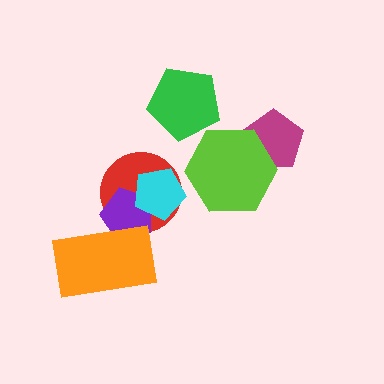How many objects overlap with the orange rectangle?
2 objects overlap with the orange rectangle.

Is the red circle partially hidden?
Yes, it is partially covered by another shape.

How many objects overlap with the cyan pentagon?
2 objects overlap with the cyan pentagon.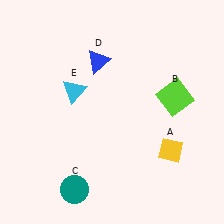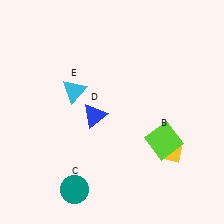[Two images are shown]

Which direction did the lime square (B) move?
The lime square (B) moved down.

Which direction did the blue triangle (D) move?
The blue triangle (D) moved down.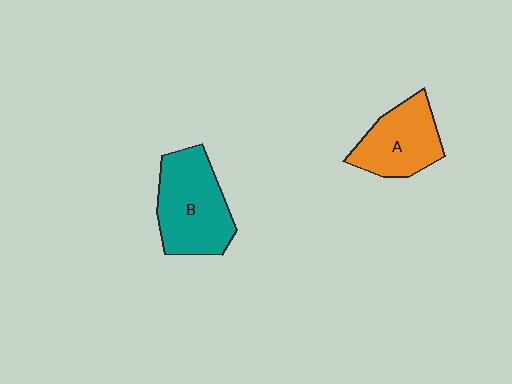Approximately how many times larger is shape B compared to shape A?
Approximately 1.3 times.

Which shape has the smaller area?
Shape A (orange).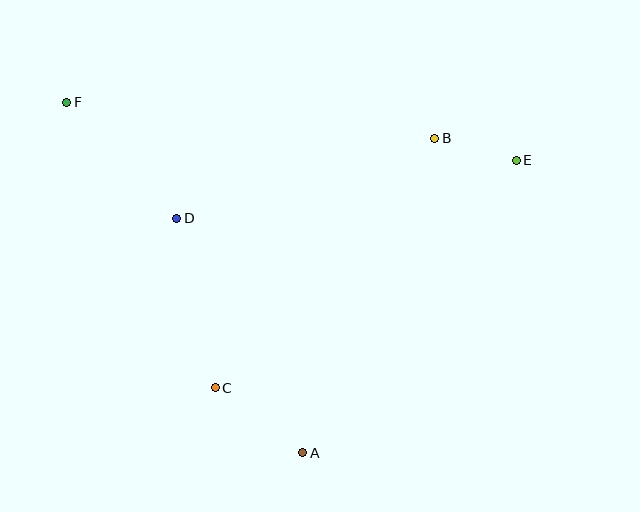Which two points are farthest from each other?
Points E and F are farthest from each other.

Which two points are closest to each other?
Points B and E are closest to each other.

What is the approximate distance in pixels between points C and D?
The distance between C and D is approximately 174 pixels.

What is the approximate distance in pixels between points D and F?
The distance between D and F is approximately 160 pixels.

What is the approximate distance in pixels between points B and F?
The distance between B and F is approximately 370 pixels.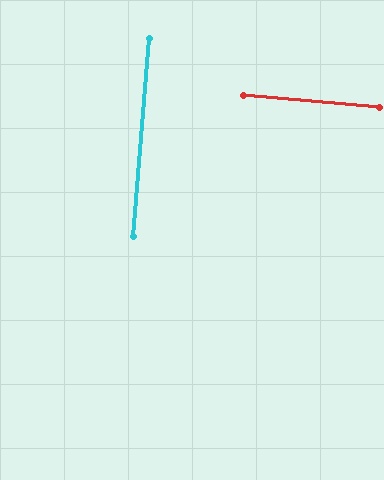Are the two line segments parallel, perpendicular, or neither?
Perpendicular — they meet at approximately 90°.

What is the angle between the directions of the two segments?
Approximately 90 degrees.